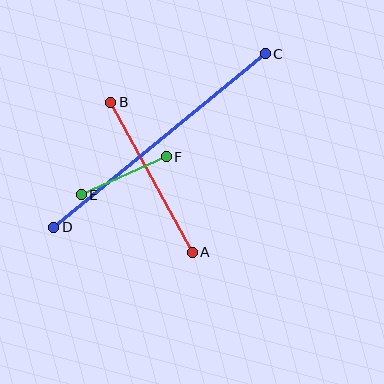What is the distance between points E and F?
The distance is approximately 93 pixels.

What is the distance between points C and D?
The distance is approximately 274 pixels.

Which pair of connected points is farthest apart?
Points C and D are farthest apart.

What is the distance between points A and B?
The distance is approximately 171 pixels.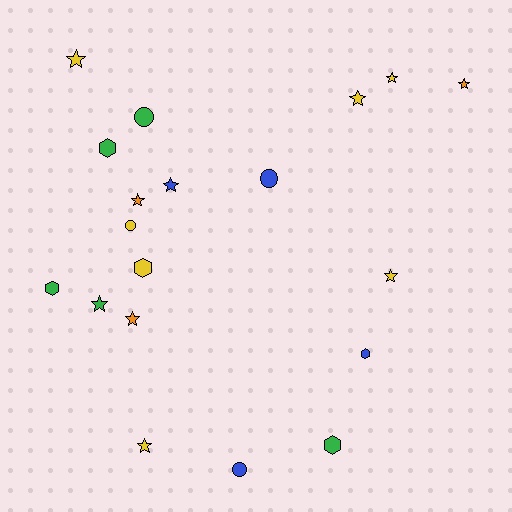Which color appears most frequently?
Yellow, with 7 objects.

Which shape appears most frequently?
Star, with 10 objects.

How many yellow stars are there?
There are 5 yellow stars.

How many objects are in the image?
There are 19 objects.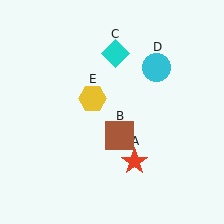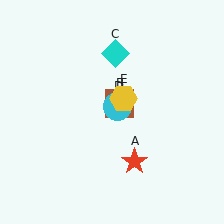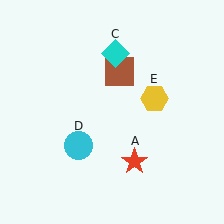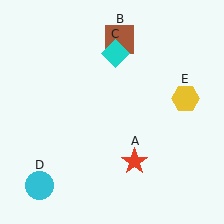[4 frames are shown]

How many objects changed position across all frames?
3 objects changed position: brown square (object B), cyan circle (object D), yellow hexagon (object E).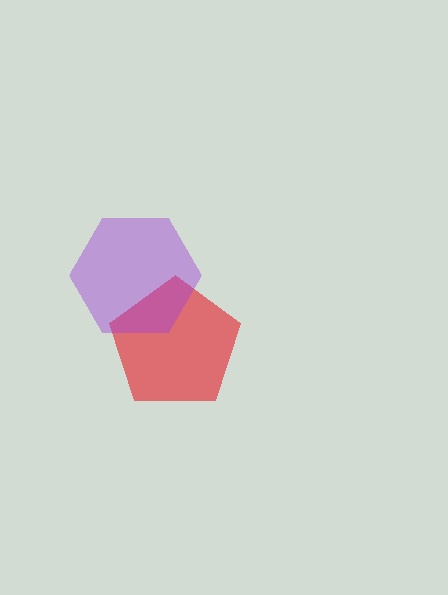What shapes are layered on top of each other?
The layered shapes are: a red pentagon, a purple hexagon.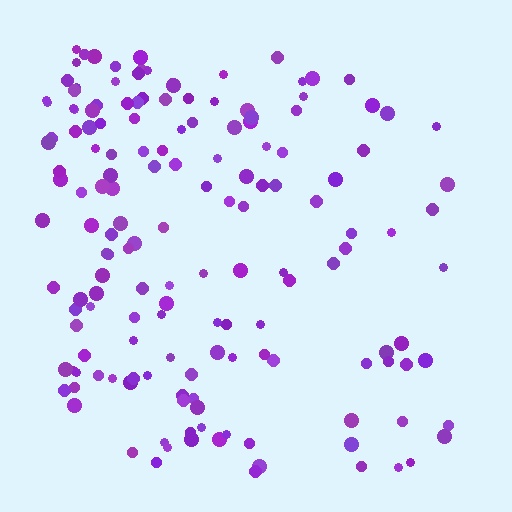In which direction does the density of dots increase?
From right to left, with the left side densest.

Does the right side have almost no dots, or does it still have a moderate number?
Still a moderate number, just noticeably fewer than the left.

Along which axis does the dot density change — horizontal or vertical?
Horizontal.